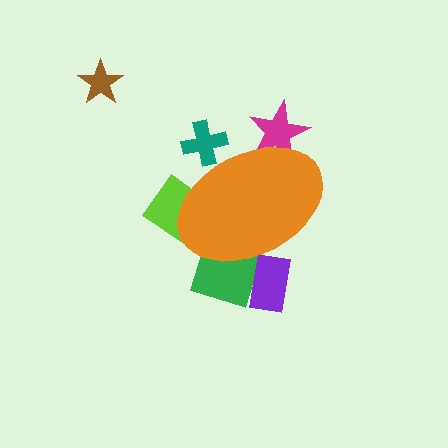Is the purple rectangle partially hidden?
Yes, the purple rectangle is partially hidden behind the orange ellipse.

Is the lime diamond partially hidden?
Yes, the lime diamond is partially hidden behind the orange ellipse.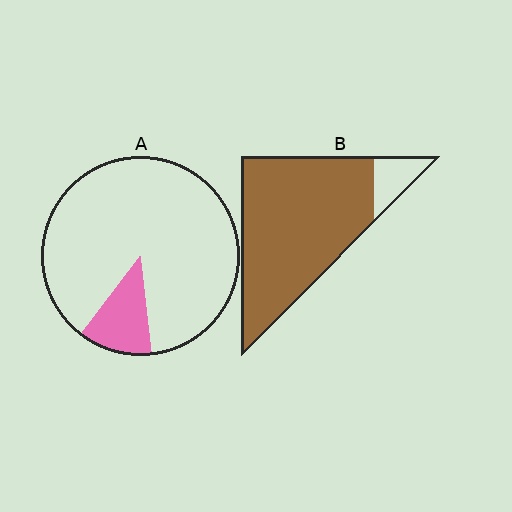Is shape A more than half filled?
No.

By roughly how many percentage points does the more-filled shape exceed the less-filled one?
By roughly 75 percentage points (B over A).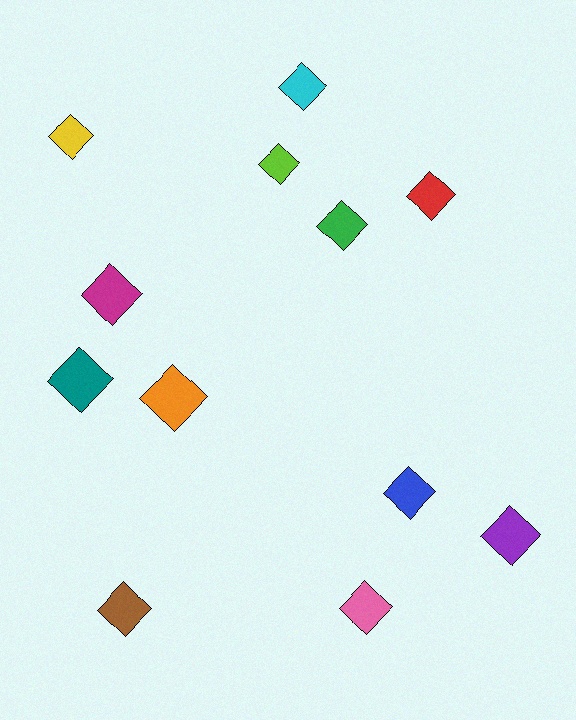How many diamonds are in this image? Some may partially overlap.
There are 12 diamonds.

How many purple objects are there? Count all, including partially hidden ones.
There is 1 purple object.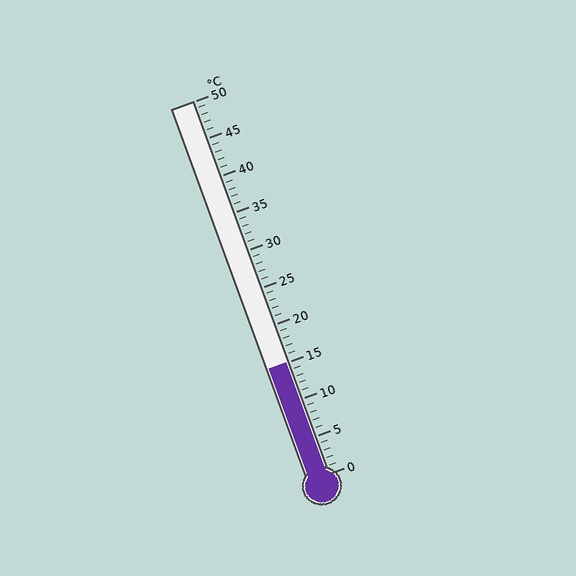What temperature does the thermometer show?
The thermometer shows approximately 15°C.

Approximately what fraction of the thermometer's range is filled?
The thermometer is filled to approximately 30% of its range.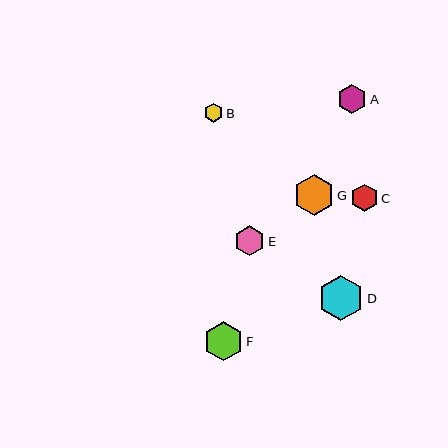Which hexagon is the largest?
Hexagon D is the largest with a size of approximately 46 pixels.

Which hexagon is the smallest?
Hexagon B is the smallest with a size of approximately 19 pixels.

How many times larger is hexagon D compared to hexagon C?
Hexagon D is approximately 1.7 times the size of hexagon C.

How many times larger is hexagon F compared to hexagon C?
Hexagon F is approximately 1.4 times the size of hexagon C.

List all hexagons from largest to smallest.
From largest to smallest: D, G, F, E, A, C, B.